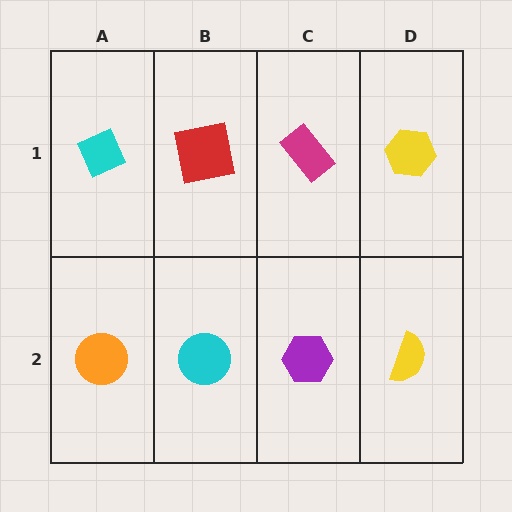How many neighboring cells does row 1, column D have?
2.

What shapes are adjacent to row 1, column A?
An orange circle (row 2, column A), a red square (row 1, column B).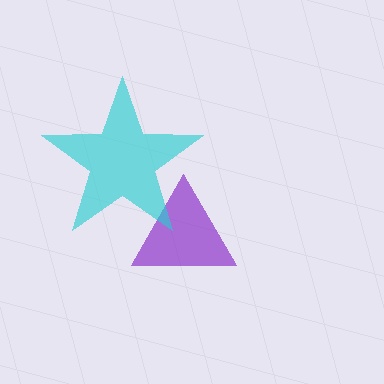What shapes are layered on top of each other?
The layered shapes are: a purple triangle, a cyan star.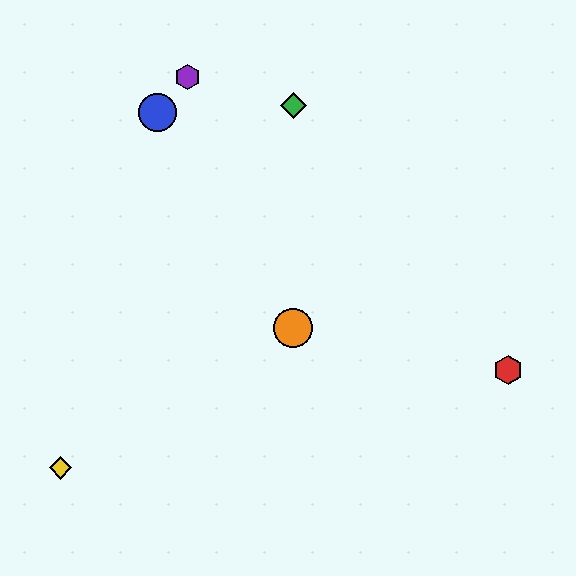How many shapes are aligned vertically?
2 shapes (the green diamond, the orange circle) are aligned vertically.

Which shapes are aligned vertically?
The green diamond, the orange circle are aligned vertically.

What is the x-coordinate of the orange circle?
The orange circle is at x≈293.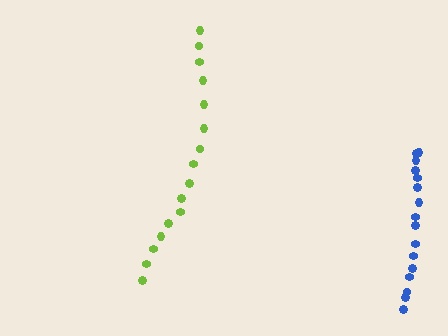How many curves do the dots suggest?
There are 2 distinct paths.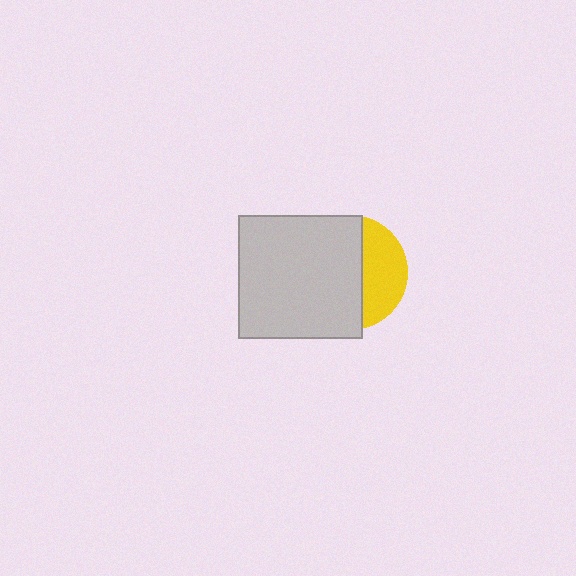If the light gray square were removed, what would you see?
You would see the complete yellow circle.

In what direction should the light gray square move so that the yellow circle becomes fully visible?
The light gray square should move left. That is the shortest direction to clear the overlap and leave the yellow circle fully visible.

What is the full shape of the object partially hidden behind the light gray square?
The partially hidden object is a yellow circle.